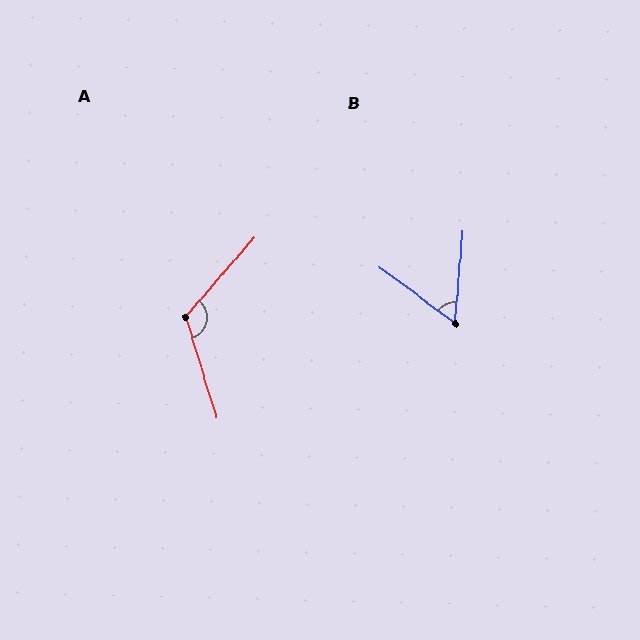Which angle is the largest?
A, at approximately 122 degrees.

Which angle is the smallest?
B, at approximately 58 degrees.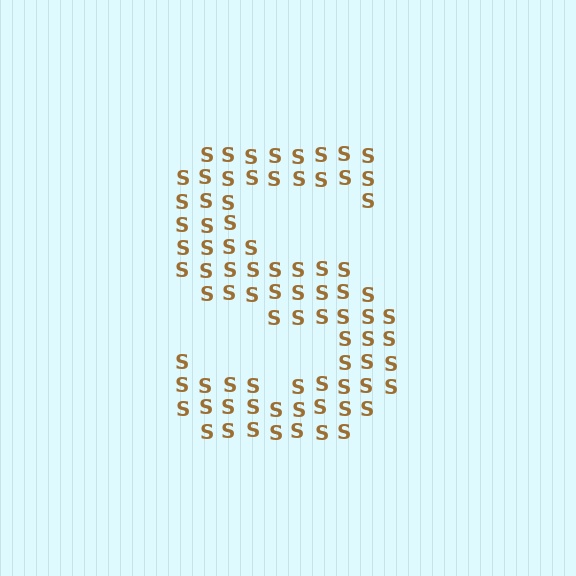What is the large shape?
The large shape is the letter S.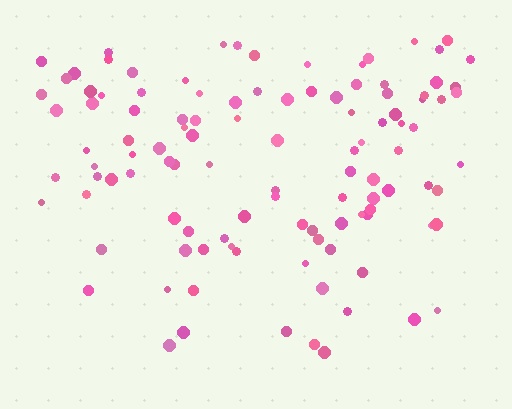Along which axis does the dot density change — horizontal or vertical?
Vertical.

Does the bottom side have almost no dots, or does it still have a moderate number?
Still a moderate number, just noticeably fewer than the top.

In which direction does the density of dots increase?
From bottom to top, with the top side densest.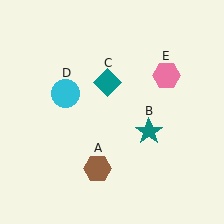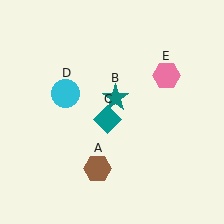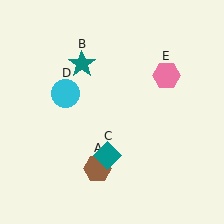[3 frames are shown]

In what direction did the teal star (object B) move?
The teal star (object B) moved up and to the left.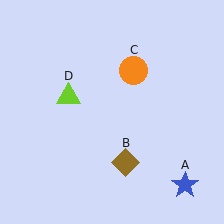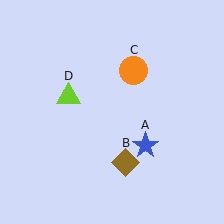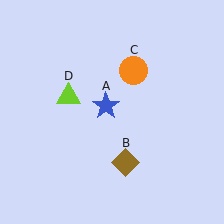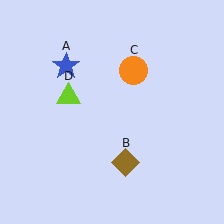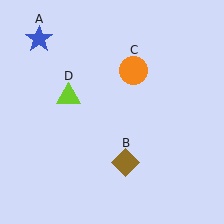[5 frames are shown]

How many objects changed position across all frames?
1 object changed position: blue star (object A).